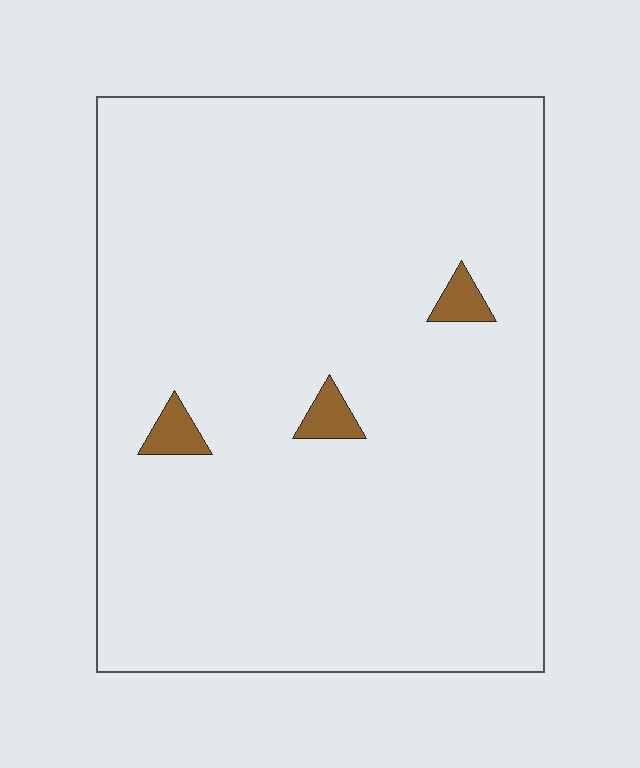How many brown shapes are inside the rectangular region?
3.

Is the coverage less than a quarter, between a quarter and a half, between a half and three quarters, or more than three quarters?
Less than a quarter.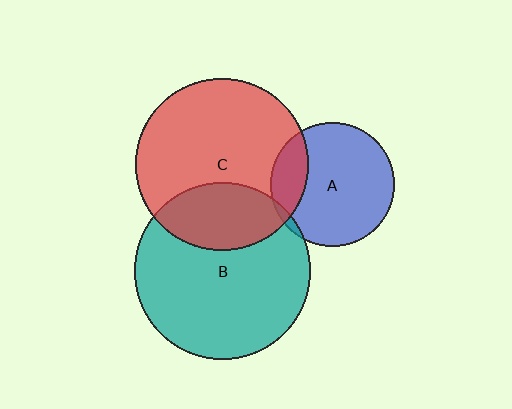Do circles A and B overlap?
Yes.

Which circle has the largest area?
Circle B (teal).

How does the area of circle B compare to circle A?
Approximately 2.0 times.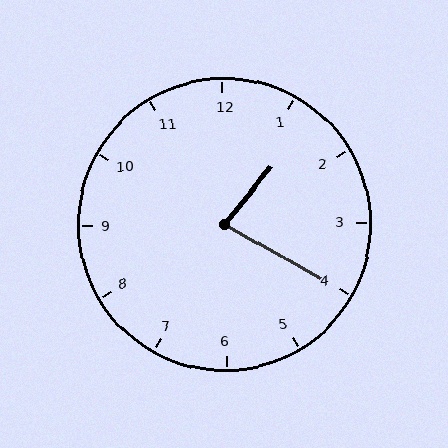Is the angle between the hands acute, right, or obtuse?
It is acute.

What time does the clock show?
1:20.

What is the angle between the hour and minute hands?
Approximately 80 degrees.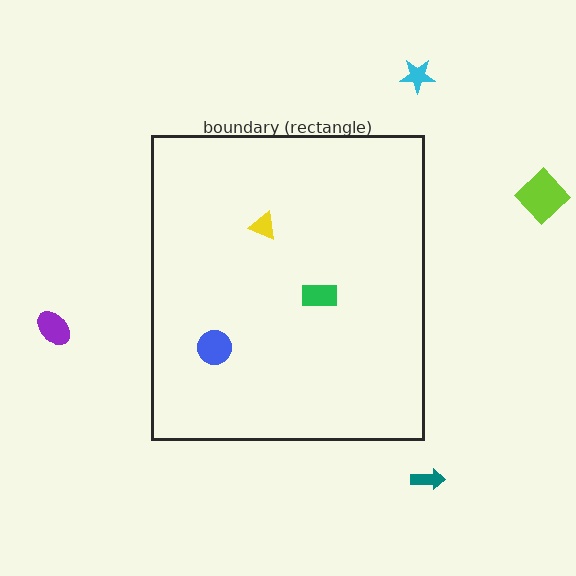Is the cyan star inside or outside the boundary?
Outside.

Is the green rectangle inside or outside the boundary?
Inside.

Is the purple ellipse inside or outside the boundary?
Outside.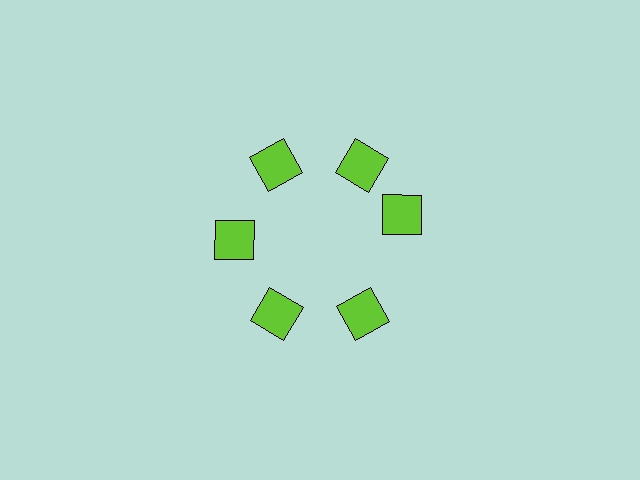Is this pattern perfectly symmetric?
No. The 6 lime squares are arranged in a ring, but one element near the 3 o'clock position is rotated out of alignment along the ring, breaking the 6-fold rotational symmetry.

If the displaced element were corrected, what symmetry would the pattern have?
It would have 6-fold rotational symmetry — the pattern would map onto itself every 60 degrees.